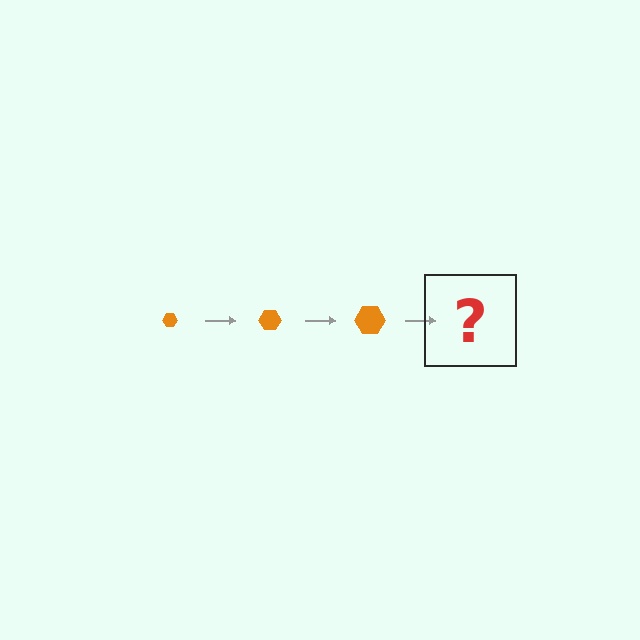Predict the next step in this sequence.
The next step is an orange hexagon, larger than the previous one.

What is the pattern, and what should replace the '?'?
The pattern is that the hexagon gets progressively larger each step. The '?' should be an orange hexagon, larger than the previous one.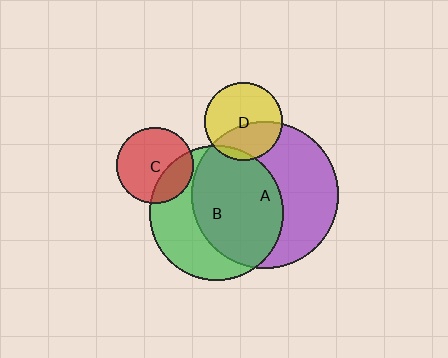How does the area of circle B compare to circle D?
Approximately 3.0 times.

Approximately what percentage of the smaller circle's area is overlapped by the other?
Approximately 60%.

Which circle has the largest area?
Circle A (purple).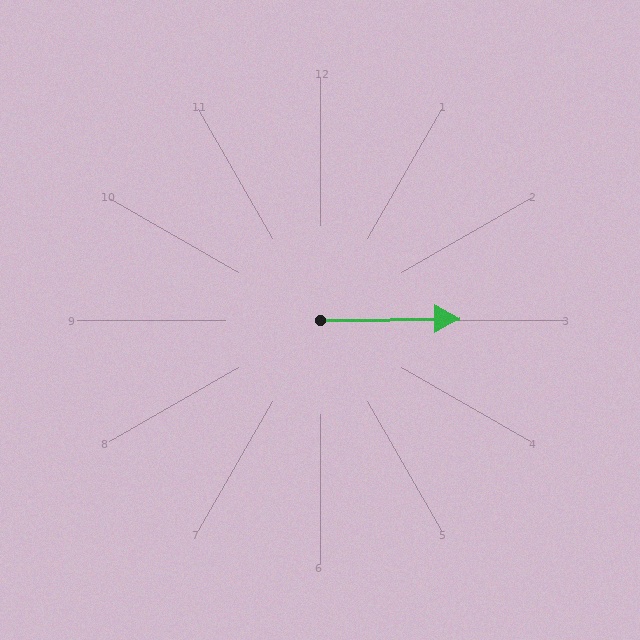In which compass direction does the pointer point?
East.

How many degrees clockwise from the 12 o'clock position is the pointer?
Approximately 89 degrees.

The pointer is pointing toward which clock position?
Roughly 3 o'clock.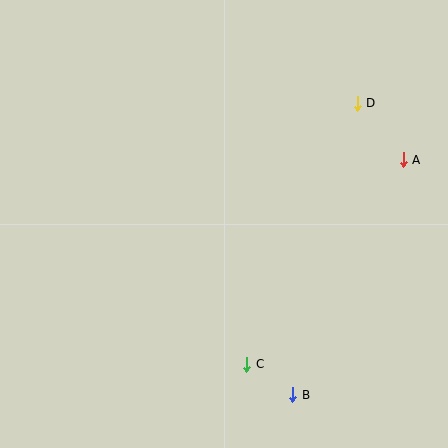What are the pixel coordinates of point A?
Point A is at (403, 160).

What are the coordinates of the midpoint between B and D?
The midpoint between B and D is at (325, 249).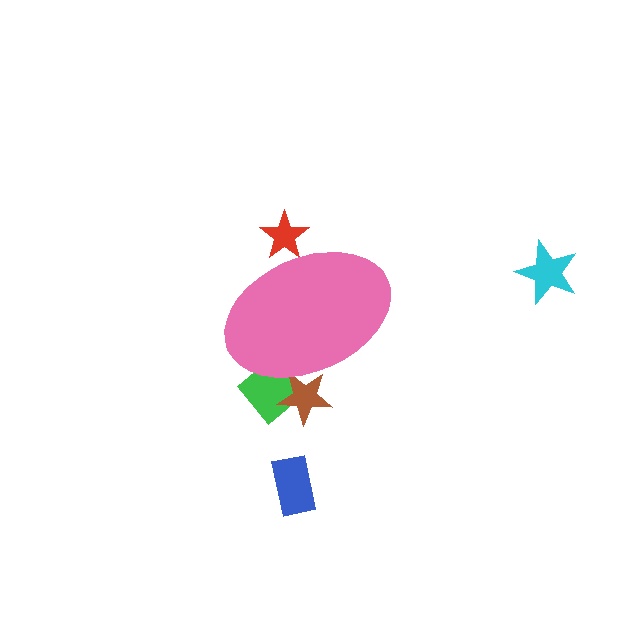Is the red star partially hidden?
Yes, the red star is partially hidden behind the pink ellipse.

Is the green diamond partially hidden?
Yes, the green diamond is partially hidden behind the pink ellipse.